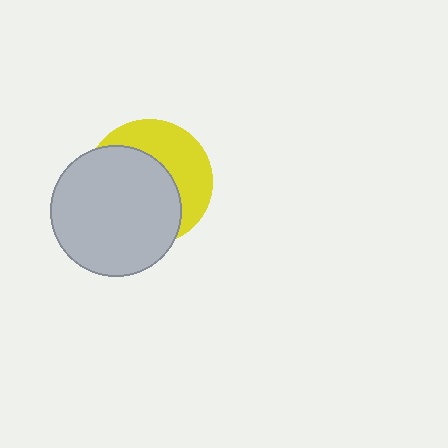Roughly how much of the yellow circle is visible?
A small part of it is visible (roughly 40%).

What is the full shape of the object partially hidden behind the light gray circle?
The partially hidden object is a yellow circle.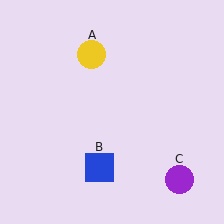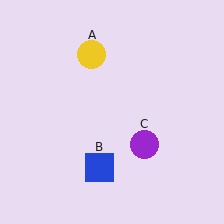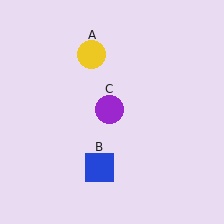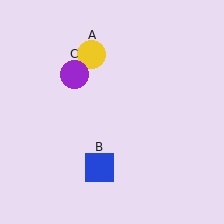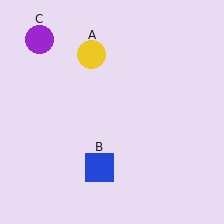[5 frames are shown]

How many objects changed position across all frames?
1 object changed position: purple circle (object C).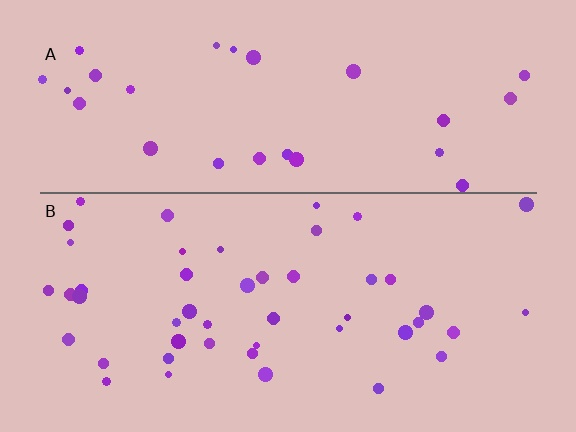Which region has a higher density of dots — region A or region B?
B (the bottom).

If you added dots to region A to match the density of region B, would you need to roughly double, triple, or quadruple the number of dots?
Approximately double.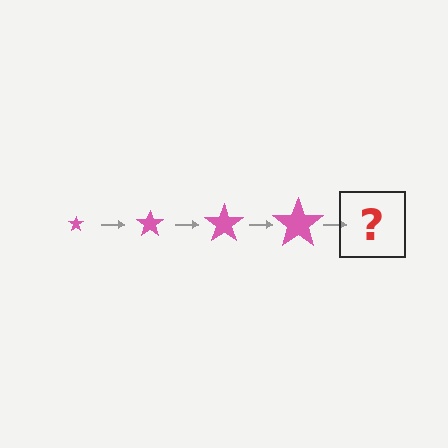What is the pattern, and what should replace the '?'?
The pattern is that the star gets progressively larger each step. The '?' should be a pink star, larger than the previous one.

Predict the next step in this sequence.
The next step is a pink star, larger than the previous one.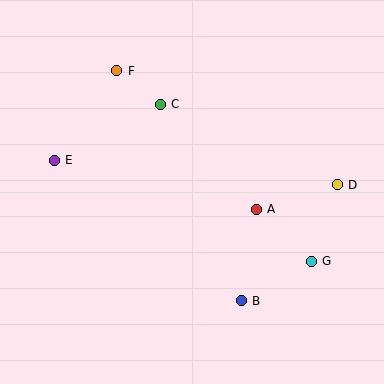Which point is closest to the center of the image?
Point A at (256, 209) is closest to the center.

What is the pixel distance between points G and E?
The distance between G and E is 276 pixels.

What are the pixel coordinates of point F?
Point F is at (117, 71).